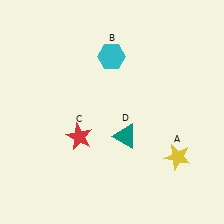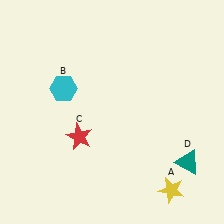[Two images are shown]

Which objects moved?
The objects that moved are: the yellow star (A), the cyan hexagon (B), the teal triangle (D).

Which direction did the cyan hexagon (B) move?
The cyan hexagon (B) moved left.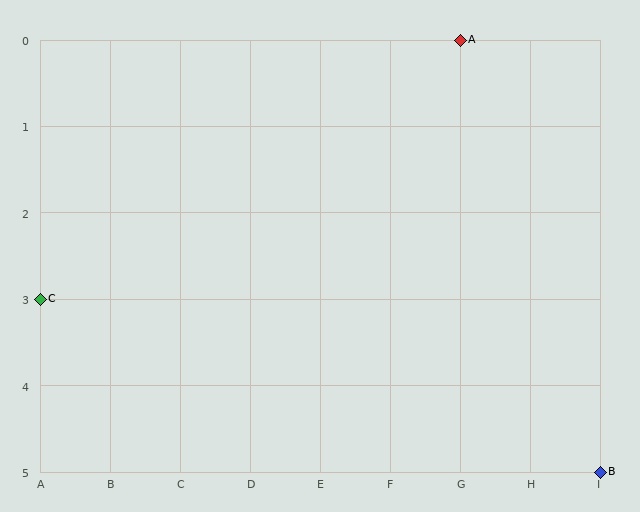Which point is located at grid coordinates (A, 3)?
Point C is at (A, 3).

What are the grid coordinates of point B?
Point B is at grid coordinates (I, 5).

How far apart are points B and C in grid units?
Points B and C are 8 columns and 2 rows apart (about 8.2 grid units diagonally).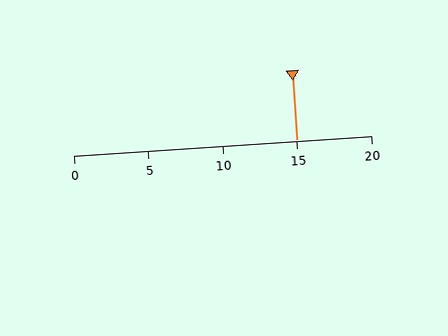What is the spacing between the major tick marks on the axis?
The major ticks are spaced 5 apart.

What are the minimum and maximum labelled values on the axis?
The axis runs from 0 to 20.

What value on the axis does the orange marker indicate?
The marker indicates approximately 15.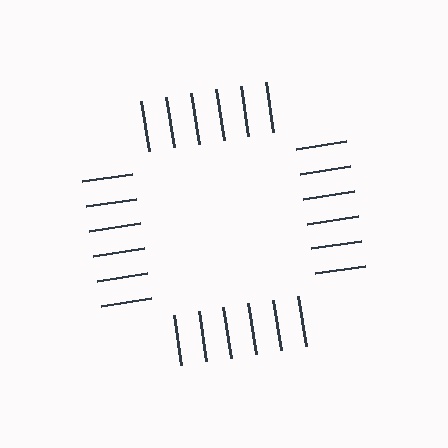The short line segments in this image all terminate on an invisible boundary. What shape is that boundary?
An illusory square — the line segments terminate on its edges but no continuous stroke is drawn.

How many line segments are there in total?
24 — 6 along each of the 4 edges.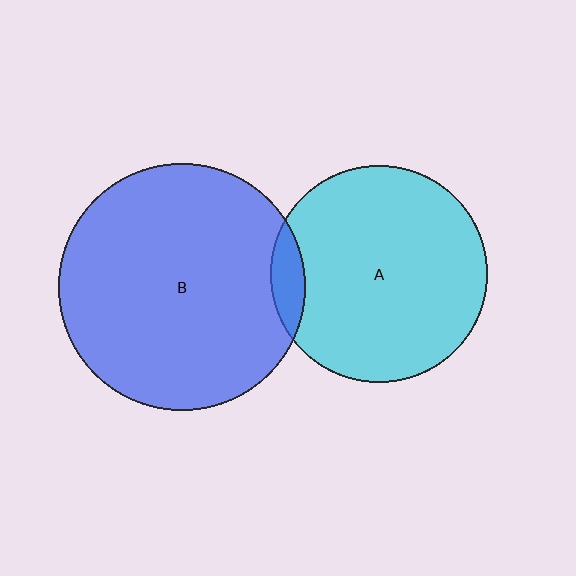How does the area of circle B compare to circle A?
Approximately 1.3 times.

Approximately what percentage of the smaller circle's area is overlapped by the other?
Approximately 10%.